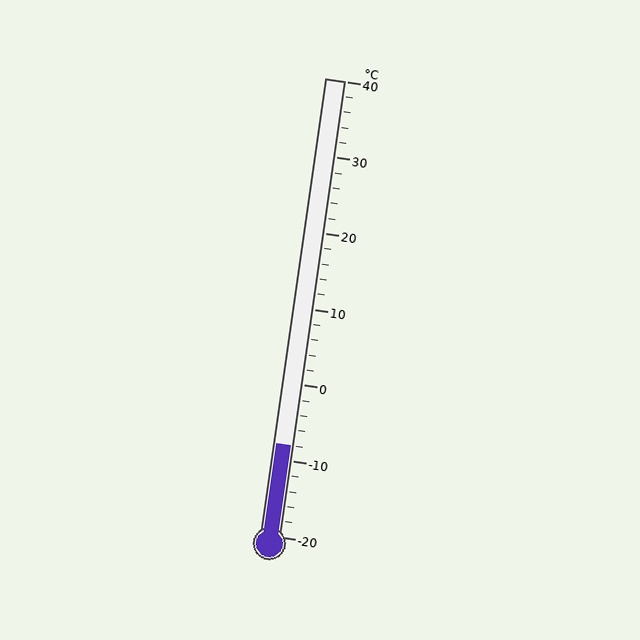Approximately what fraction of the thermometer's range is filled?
The thermometer is filled to approximately 20% of its range.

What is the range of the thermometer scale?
The thermometer scale ranges from -20°C to 40°C.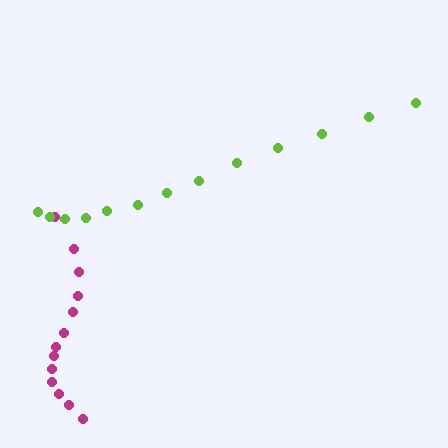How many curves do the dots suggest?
There are 2 distinct paths.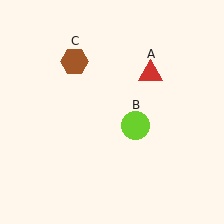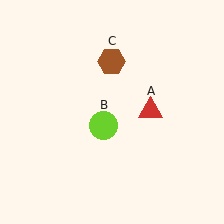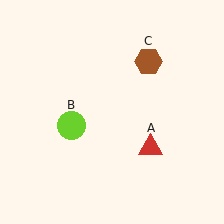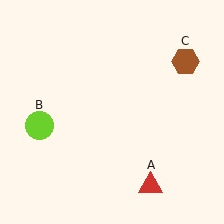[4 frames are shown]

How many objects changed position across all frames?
3 objects changed position: red triangle (object A), lime circle (object B), brown hexagon (object C).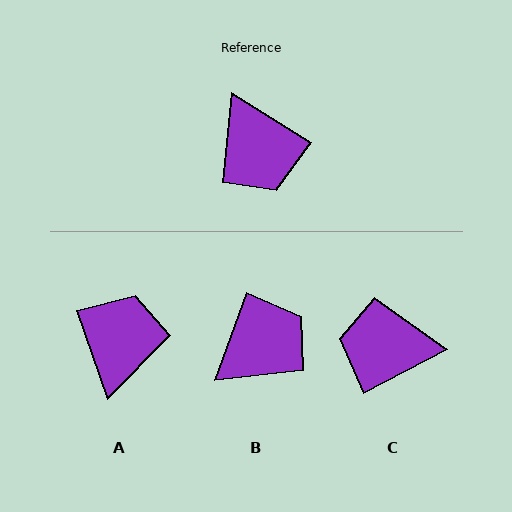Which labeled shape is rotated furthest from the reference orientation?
A, about 140 degrees away.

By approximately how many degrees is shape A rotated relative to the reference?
Approximately 140 degrees counter-clockwise.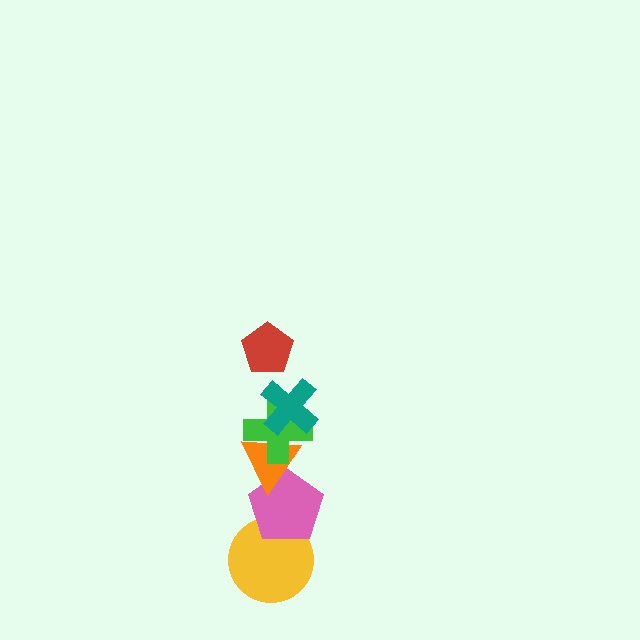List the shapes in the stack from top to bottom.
From top to bottom: the red pentagon, the teal cross, the green cross, the orange triangle, the pink pentagon, the yellow circle.